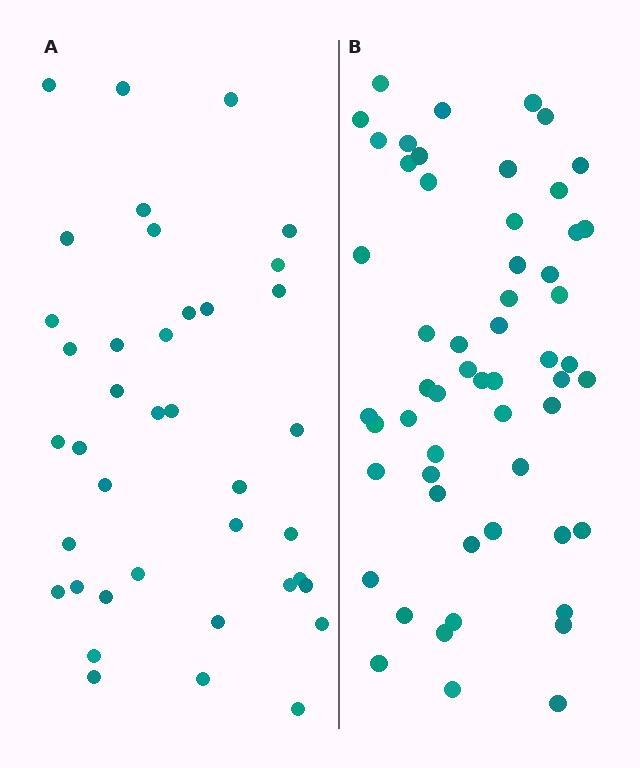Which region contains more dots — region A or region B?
Region B (the right region) has more dots.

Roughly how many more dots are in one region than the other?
Region B has approximately 15 more dots than region A.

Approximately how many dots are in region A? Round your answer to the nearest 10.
About 40 dots. (The exact count is 39, which rounds to 40.)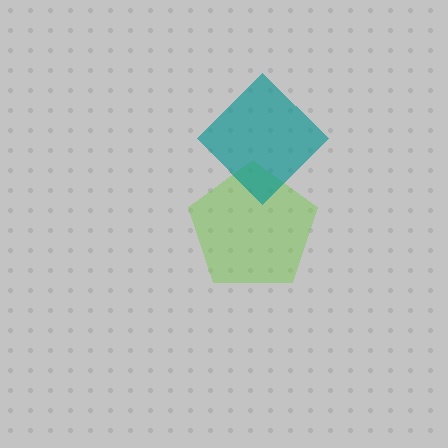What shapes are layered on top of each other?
The layered shapes are: a lime pentagon, a teal diamond.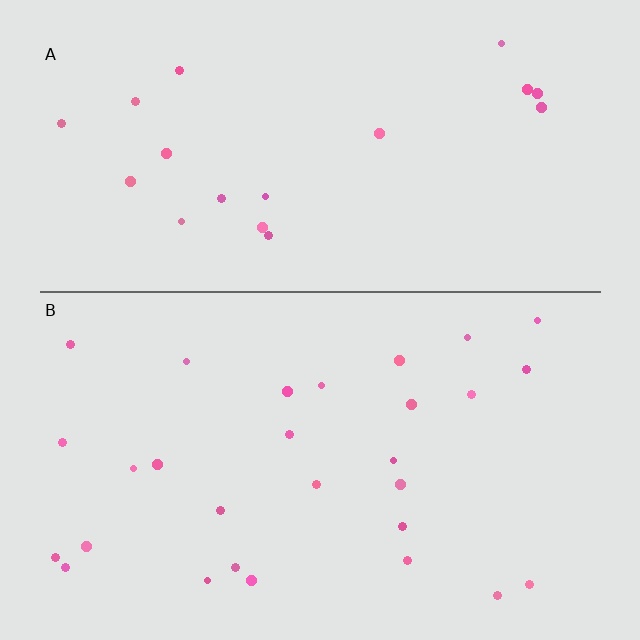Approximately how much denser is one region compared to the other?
Approximately 1.5× — region B over region A.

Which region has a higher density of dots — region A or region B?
B (the bottom).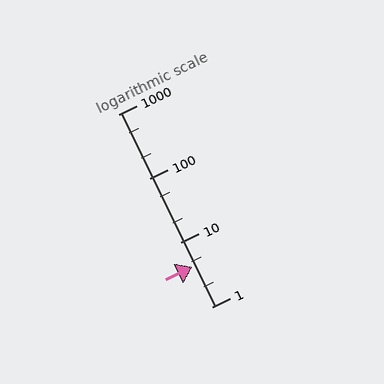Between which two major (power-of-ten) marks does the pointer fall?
The pointer is between 1 and 10.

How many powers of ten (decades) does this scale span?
The scale spans 3 decades, from 1 to 1000.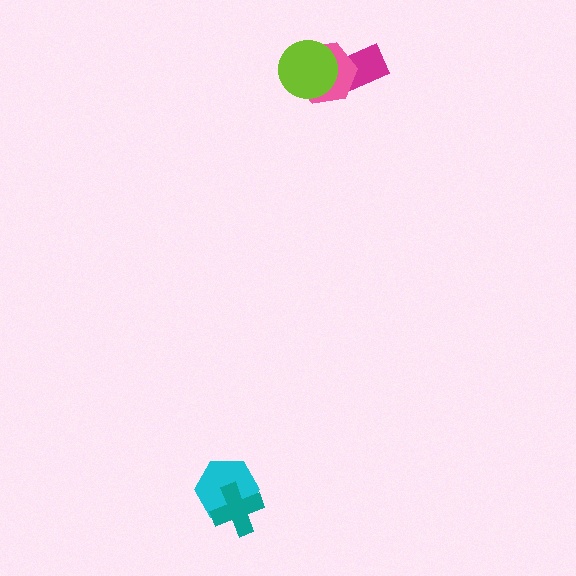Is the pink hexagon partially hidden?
Yes, it is partially covered by another shape.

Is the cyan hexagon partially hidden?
Yes, it is partially covered by another shape.